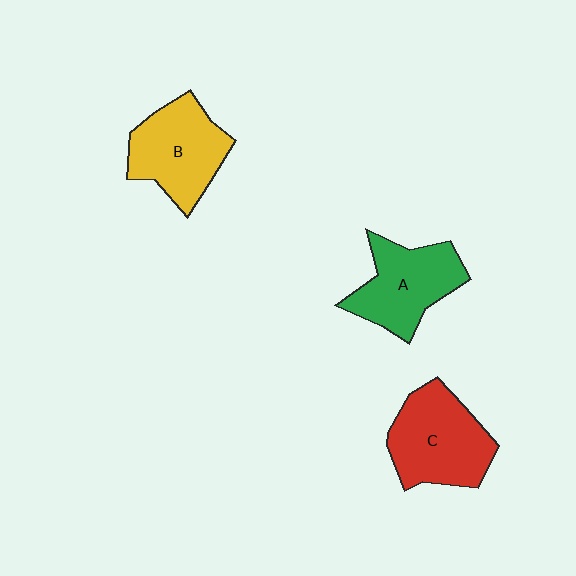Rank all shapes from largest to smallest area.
From largest to smallest: C (red), B (yellow), A (green).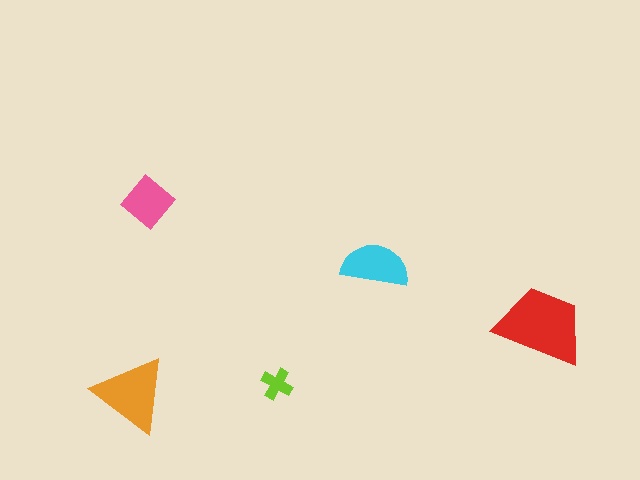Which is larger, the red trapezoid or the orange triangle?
The red trapezoid.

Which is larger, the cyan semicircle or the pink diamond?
The cyan semicircle.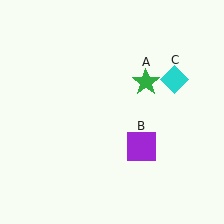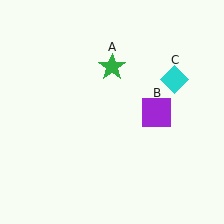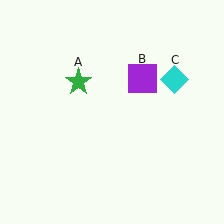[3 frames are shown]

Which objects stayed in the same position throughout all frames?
Cyan diamond (object C) remained stationary.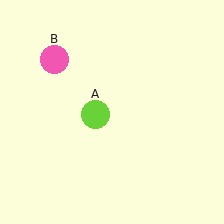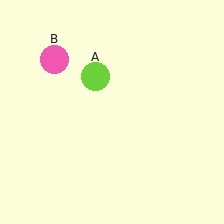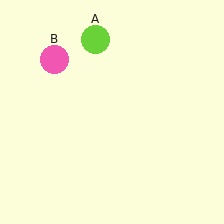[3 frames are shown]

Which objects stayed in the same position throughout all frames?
Pink circle (object B) remained stationary.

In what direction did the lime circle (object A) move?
The lime circle (object A) moved up.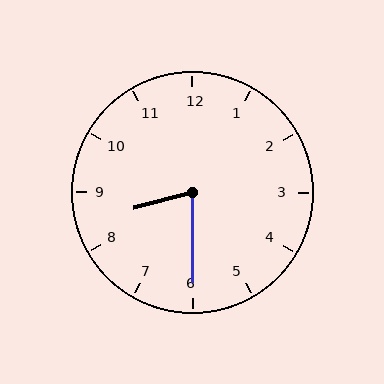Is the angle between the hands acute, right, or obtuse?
It is acute.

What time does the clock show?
8:30.